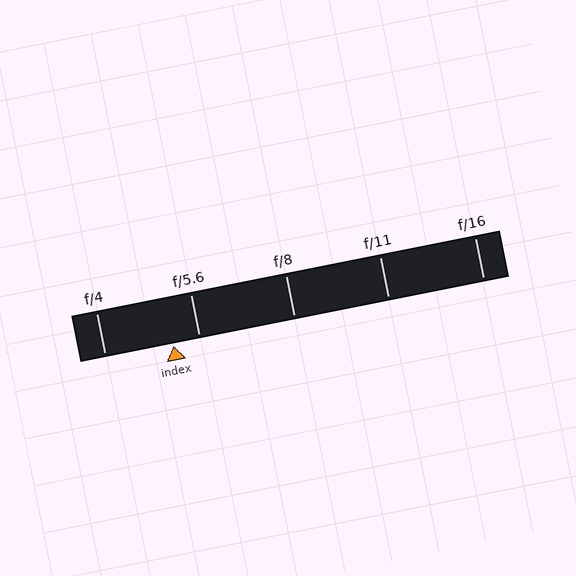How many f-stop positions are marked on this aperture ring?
There are 5 f-stop positions marked.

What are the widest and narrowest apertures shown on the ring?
The widest aperture shown is f/4 and the narrowest is f/16.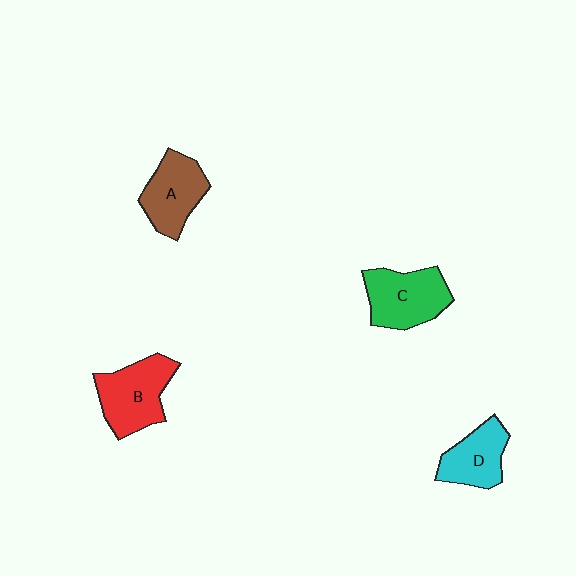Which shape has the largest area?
Shape B (red).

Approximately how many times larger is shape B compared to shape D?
Approximately 1.3 times.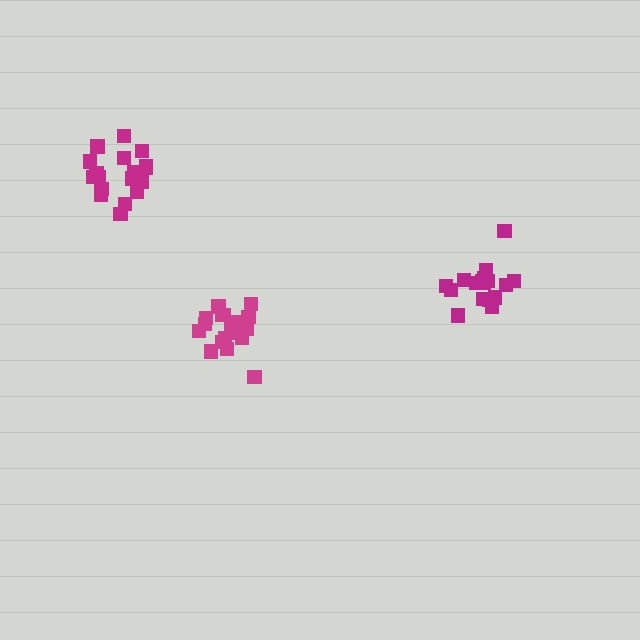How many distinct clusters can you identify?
There are 3 distinct clusters.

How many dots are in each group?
Group 1: 17 dots, Group 2: 21 dots, Group 3: 19 dots (57 total).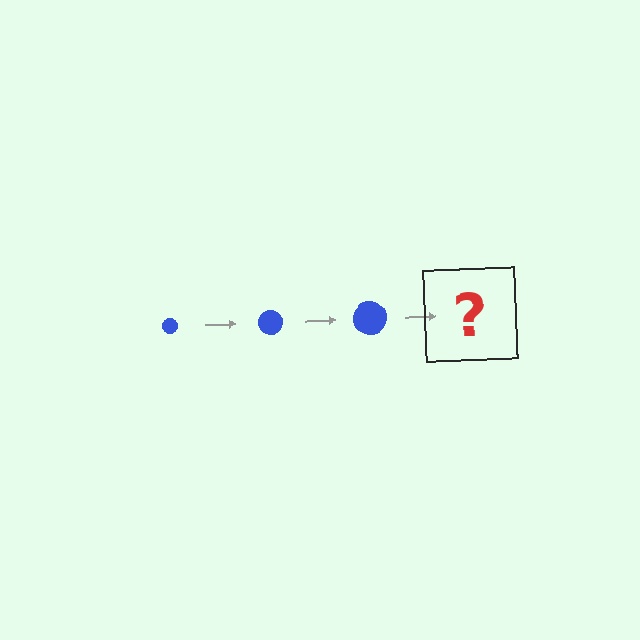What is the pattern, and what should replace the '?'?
The pattern is that the circle gets progressively larger each step. The '?' should be a blue circle, larger than the previous one.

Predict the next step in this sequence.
The next step is a blue circle, larger than the previous one.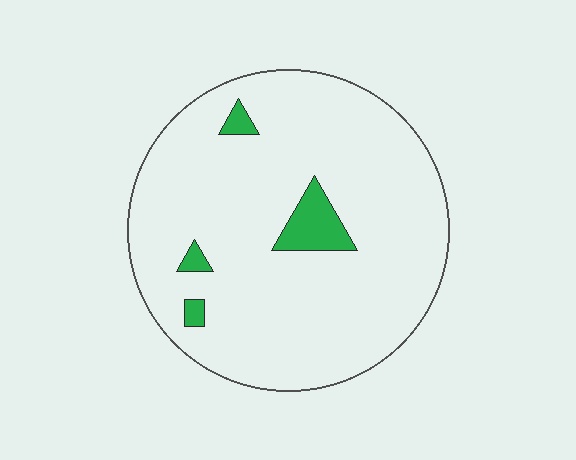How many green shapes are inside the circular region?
4.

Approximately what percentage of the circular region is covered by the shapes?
Approximately 5%.